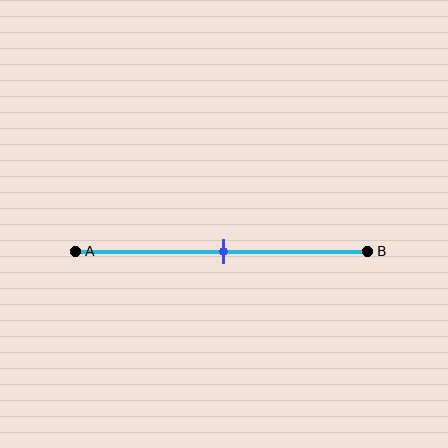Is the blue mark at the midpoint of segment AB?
Yes, the mark is approximately at the midpoint.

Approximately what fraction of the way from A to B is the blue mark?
The blue mark is approximately 50% of the way from A to B.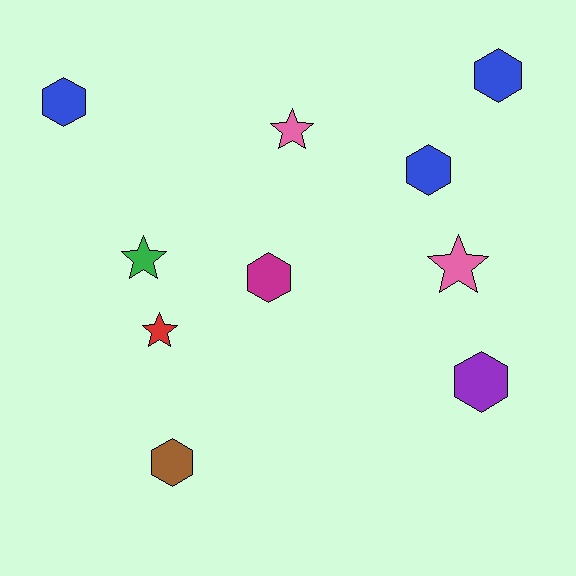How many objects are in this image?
There are 10 objects.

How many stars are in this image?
There are 4 stars.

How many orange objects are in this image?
There are no orange objects.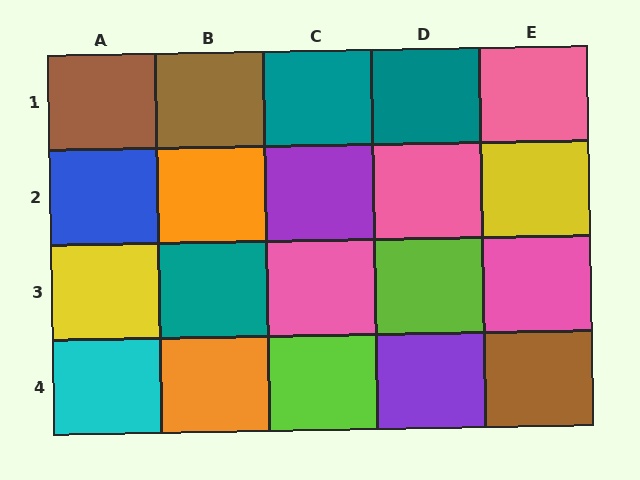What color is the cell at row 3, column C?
Pink.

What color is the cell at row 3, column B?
Teal.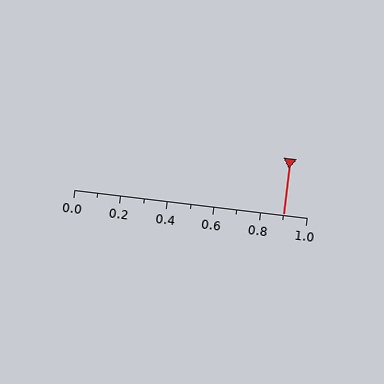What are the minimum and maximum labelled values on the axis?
The axis runs from 0.0 to 1.0.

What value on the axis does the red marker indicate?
The marker indicates approximately 0.9.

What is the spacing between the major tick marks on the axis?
The major ticks are spaced 0.2 apart.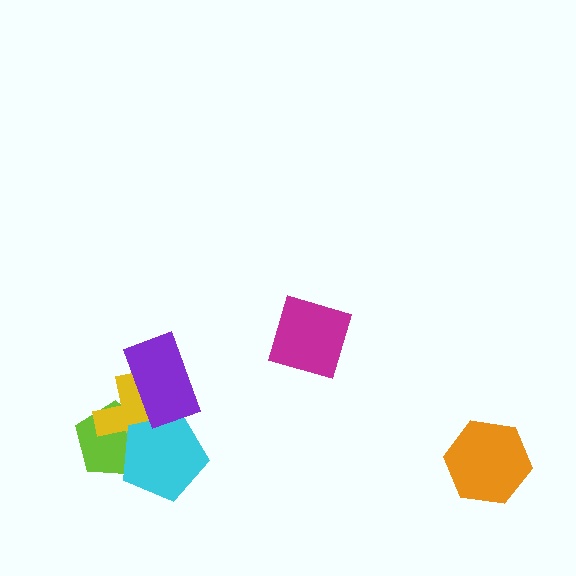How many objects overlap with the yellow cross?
3 objects overlap with the yellow cross.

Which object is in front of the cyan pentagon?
The purple rectangle is in front of the cyan pentagon.